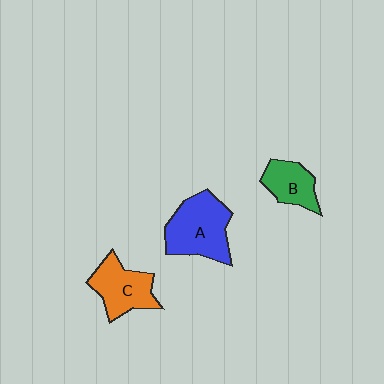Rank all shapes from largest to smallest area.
From largest to smallest: A (blue), C (orange), B (green).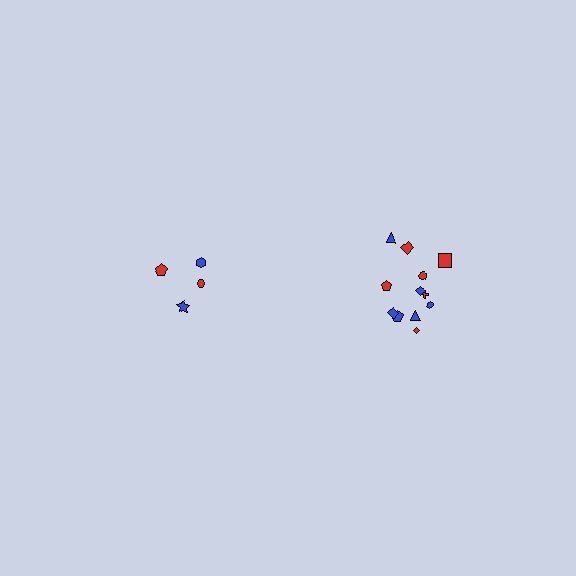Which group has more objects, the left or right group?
The right group.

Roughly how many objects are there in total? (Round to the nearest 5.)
Roughly 15 objects in total.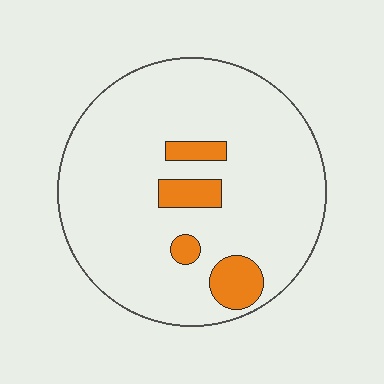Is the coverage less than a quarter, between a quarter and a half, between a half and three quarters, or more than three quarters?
Less than a quarter.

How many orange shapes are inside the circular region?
4.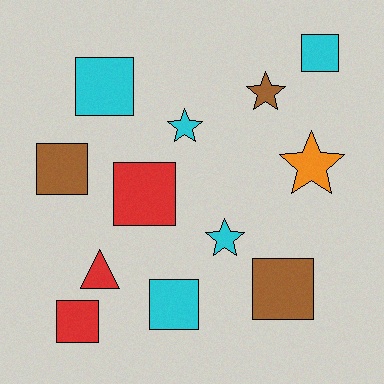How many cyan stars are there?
There are 2 cyan stars.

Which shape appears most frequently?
Square, with 7 objects.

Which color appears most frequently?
Cyan, with 5 objects.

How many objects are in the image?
There are 12 objects.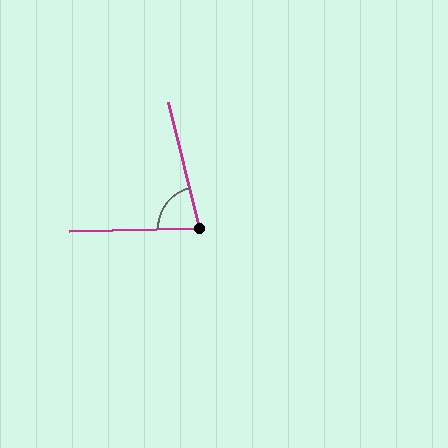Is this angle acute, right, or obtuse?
It is acute.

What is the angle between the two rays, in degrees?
Approximately 78 degrees.